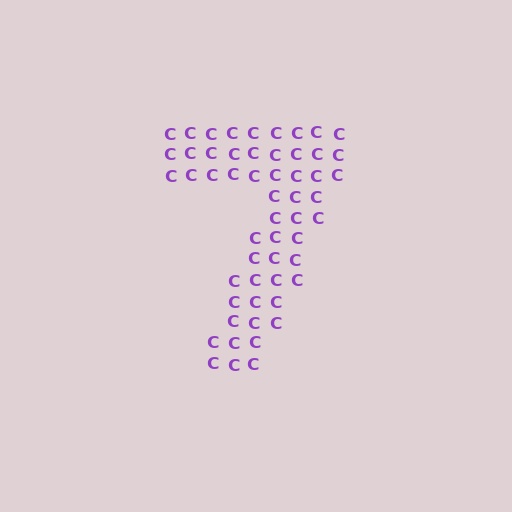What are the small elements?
The small elements are letter C's.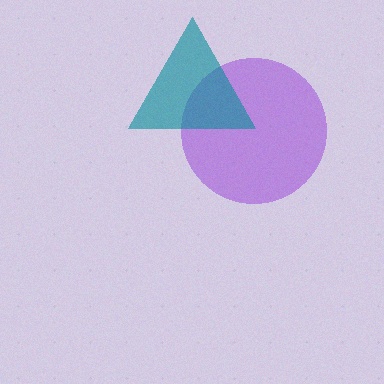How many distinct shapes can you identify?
There are 2 distinct shapes: a purple circle, a teal triangle.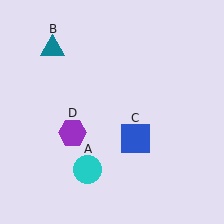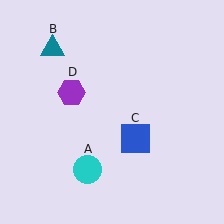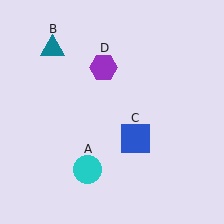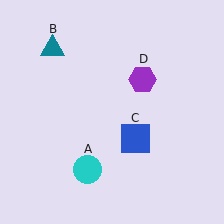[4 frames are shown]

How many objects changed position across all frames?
1 object changed position: purple hexagon (object D).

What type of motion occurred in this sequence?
The purple hexagon (object D) rotated clockwise around the center of the scene.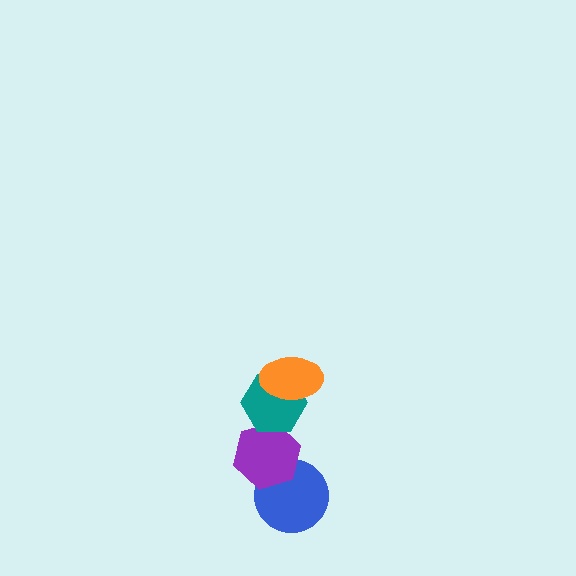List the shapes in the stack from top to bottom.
From top to bottom: the orange ellipse, the teal hexagon, the purple hexagon, the blue circle.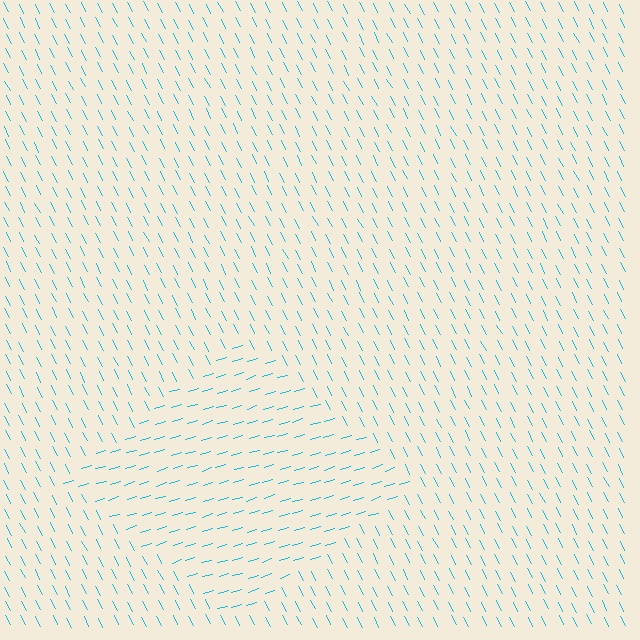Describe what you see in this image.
The image is filled with small cyan line segments. A diamond region in the image has lines oriented differently from the surrounding lines, creating a visible texture boundary.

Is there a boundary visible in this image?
Yes, there is a texture boundary formed by a change in line orientation.